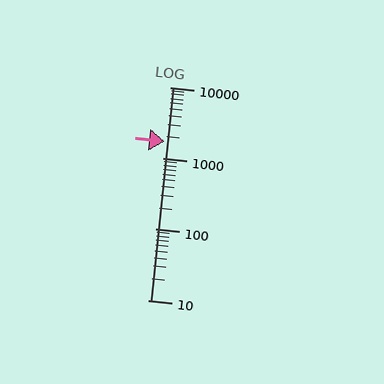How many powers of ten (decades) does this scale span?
The scale spans 3 decades, from 10 to 10000.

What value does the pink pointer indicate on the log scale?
The pointer indicates approximately 1700.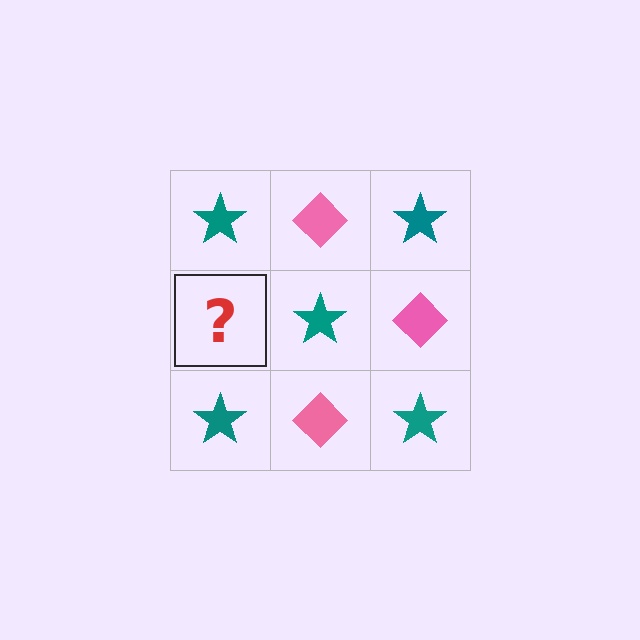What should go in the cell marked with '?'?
The missing cell should contain a pink diamond.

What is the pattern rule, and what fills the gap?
The rule is that it alternates teal star and pink diamond in a checkerboard pattern. The gap should be filled with a pink diamond.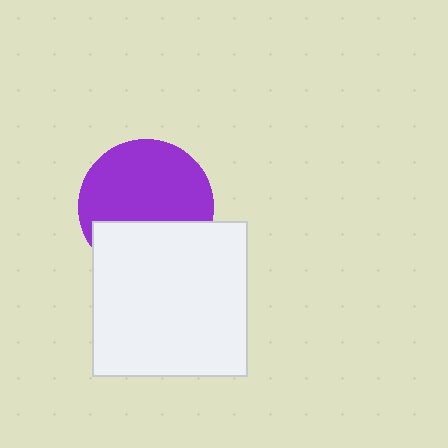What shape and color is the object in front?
The object in front is a white square.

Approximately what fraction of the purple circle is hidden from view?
Roughly 35% of the purple circle is hidden behind the white square.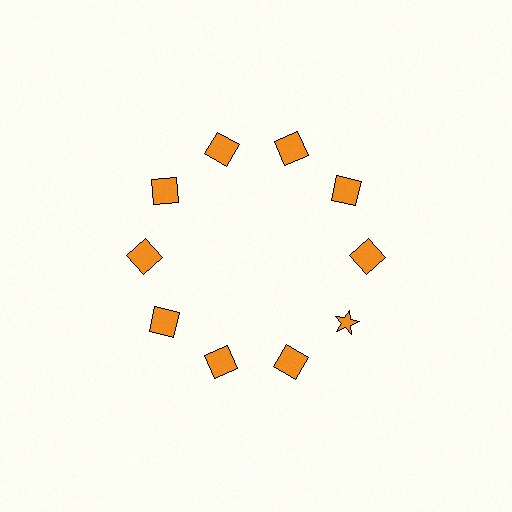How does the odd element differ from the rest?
It has a different shape: star instead of square.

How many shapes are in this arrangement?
There are 10 shapes arranged in a ring pattern.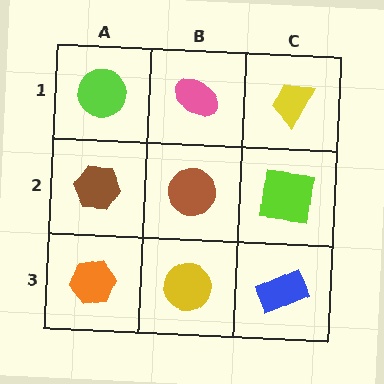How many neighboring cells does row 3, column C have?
2.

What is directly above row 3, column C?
A lime square.